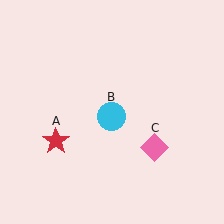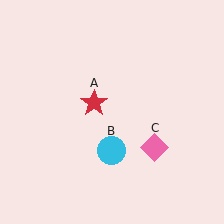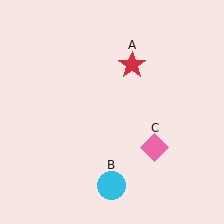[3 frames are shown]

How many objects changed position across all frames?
2 objects changed position: red star (object A), cyan circle (object B).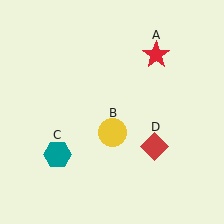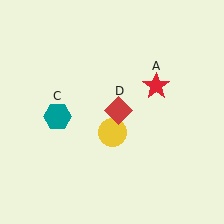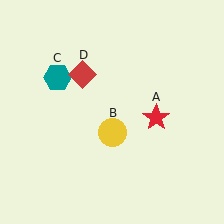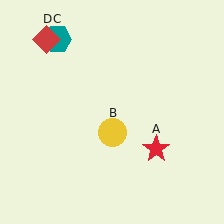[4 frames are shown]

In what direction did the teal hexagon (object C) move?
The teal hexagon (object C) moved up.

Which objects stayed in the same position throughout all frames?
Yellow circle (object B) remained stationary.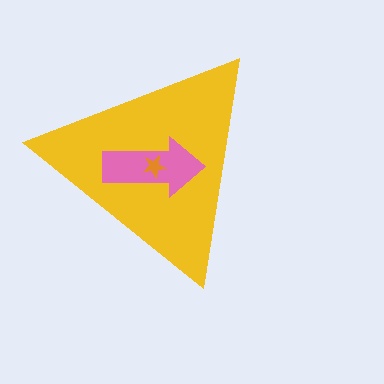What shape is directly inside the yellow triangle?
The pink arrow.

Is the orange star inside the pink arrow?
Yes.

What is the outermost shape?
The yellow triangle.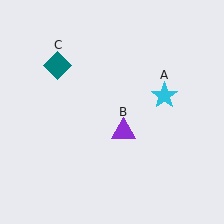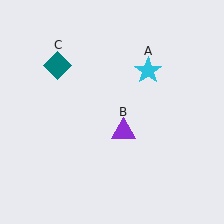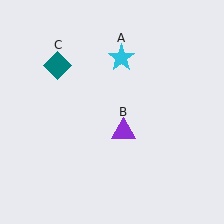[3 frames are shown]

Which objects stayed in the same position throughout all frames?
Purple triangle (object B) and teal diamond (object C) remained stationary.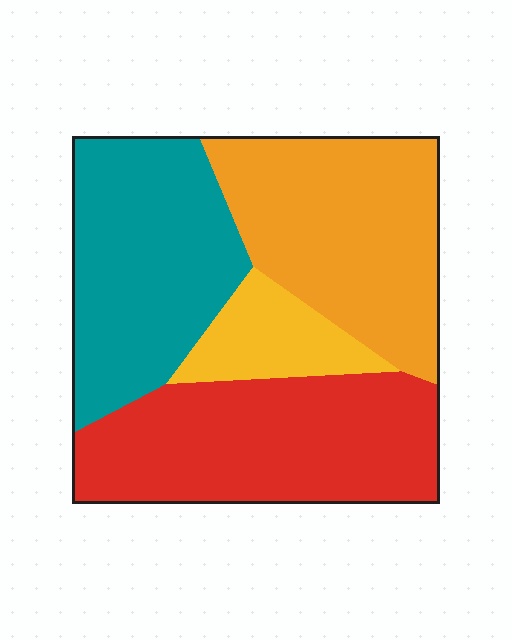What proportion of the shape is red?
Red covers 32% of the shape.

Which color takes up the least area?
Yellow, at roughly 10%.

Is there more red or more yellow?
Red.